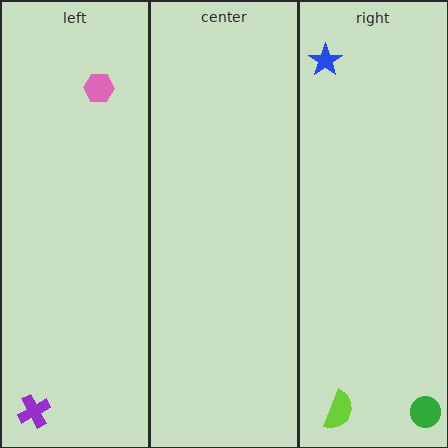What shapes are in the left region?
The pink hexagon, the purple cross.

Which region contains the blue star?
The right region.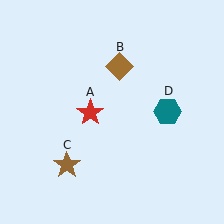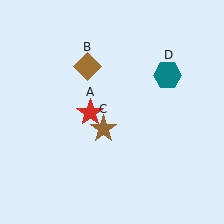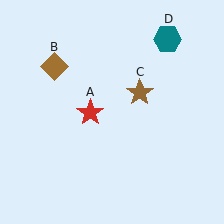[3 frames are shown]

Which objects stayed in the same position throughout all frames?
Red star (object A) remained stationary.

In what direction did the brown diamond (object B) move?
The brown diamond (object B) moved left.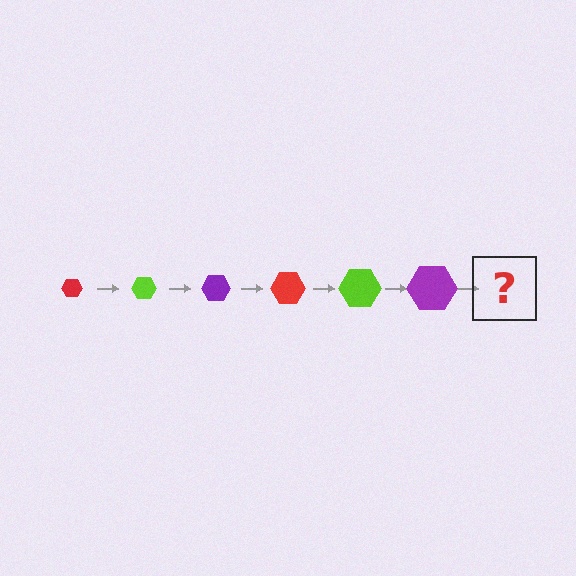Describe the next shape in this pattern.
It should be a red hexagon, larger than the previous one.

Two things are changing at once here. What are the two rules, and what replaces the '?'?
The two rules are that the hexagon grows larger each step and the color cycles through red, lime, and purple. The '?' should be a red hexagon, larger than the previous one.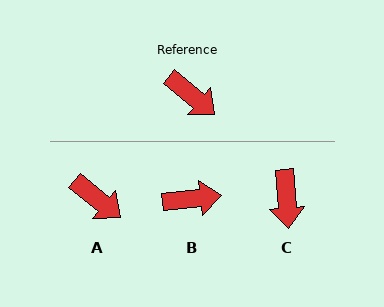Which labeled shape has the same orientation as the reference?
A.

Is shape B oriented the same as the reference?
No, it is off by about 46 degrees.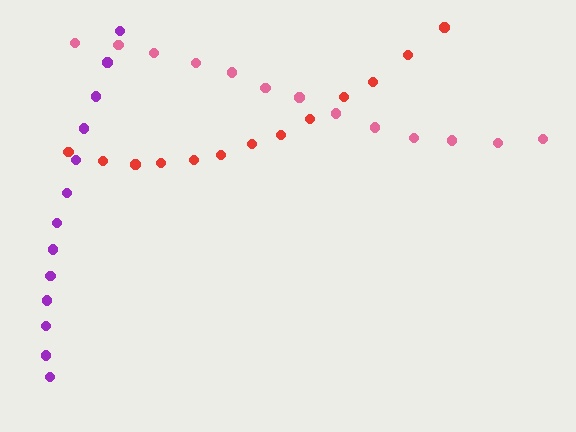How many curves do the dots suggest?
There are 3 distinct paths.